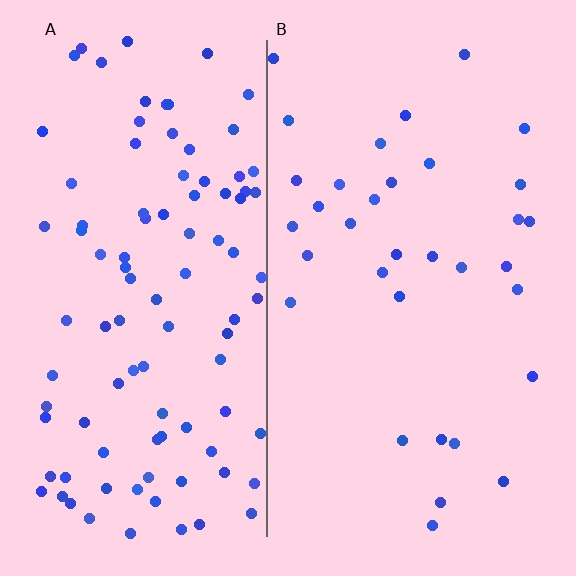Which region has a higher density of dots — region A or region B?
A (the left).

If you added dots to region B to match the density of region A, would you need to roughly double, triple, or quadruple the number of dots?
Approximately triple.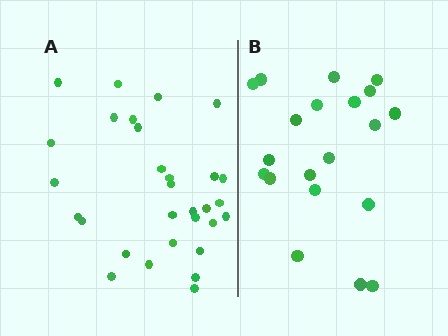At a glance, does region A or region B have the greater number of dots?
Region A (the left region) has more dots.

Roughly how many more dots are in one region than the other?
Region A has roughly 10 or so more dots than region B.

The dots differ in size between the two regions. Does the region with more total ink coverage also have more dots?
No. Region B has more total ink coverage because its dots are larger, but region A actually contains more individual dots. Total area can be misleading — the number of items is what matters here.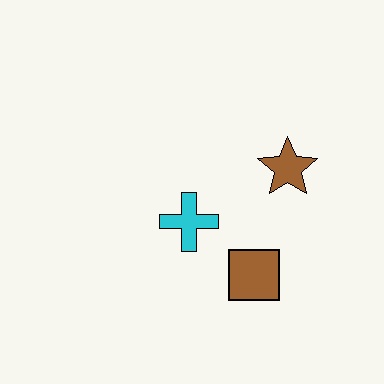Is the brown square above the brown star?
No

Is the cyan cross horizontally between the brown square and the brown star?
No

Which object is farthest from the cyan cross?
The brown star is farthest from the cyan cross.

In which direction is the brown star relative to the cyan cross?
The brown star is to the right of the cyan cross.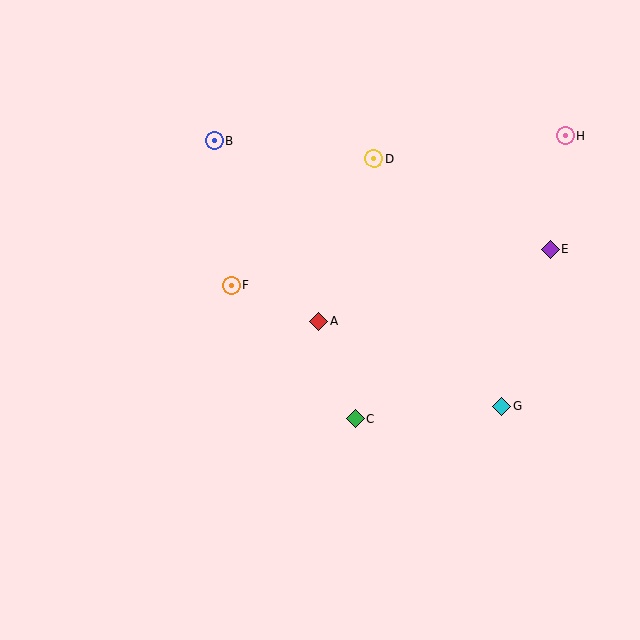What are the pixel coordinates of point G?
Point G is at (502, 406).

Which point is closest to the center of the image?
Point A at (319, 321) is closest to the center.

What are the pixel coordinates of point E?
Point E is at (550, 250).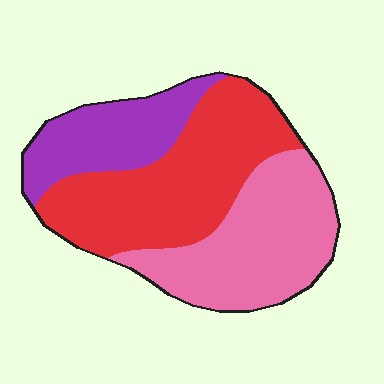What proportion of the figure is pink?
Pink takes up about three eighths (3/8) of the figure.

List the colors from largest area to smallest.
From largest to smallest: red, pink, purple.